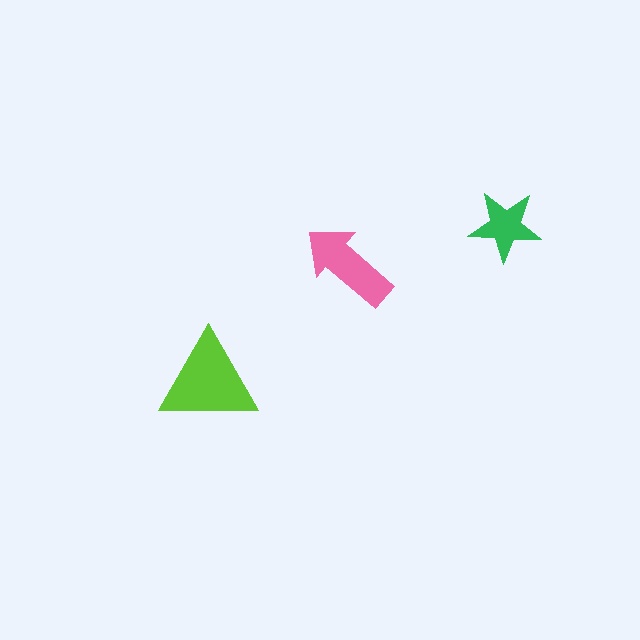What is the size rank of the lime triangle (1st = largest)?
1st.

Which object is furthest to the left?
The lime triangle is leftmost.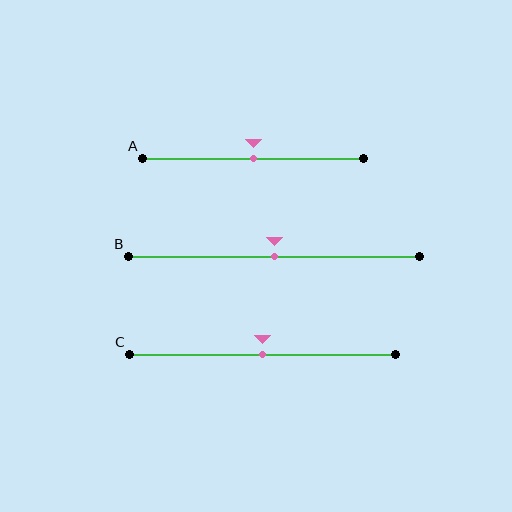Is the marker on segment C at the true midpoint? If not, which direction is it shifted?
Yes, the marker on segment C is at the true midpoint.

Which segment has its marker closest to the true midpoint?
Segment A has its marker closest to the true midpoint.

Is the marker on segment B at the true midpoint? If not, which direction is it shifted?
Yes, the marker on segment B is at the true midpoint.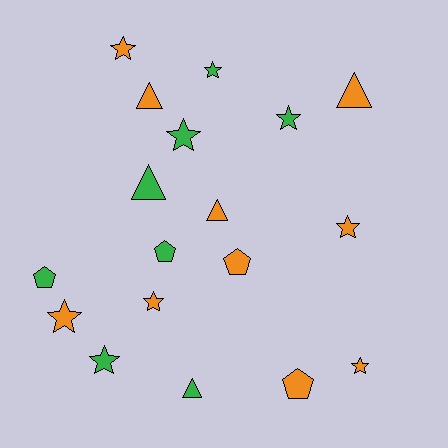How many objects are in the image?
There are 18 objects.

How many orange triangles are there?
There are 3 orange triangles.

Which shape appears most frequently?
Star, with 9 objects.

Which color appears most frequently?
Orange, with 10 objects.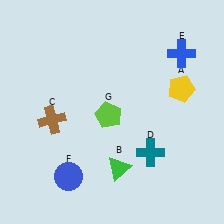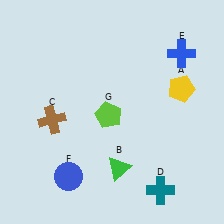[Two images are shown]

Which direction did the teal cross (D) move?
The teal cross (D) moved down.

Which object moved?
The teal cross (D) moved down.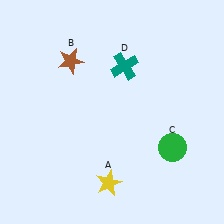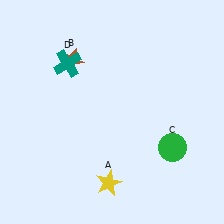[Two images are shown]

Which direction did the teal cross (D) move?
The teal cross (D) moved left.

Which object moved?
The teal cross (D) moved left.